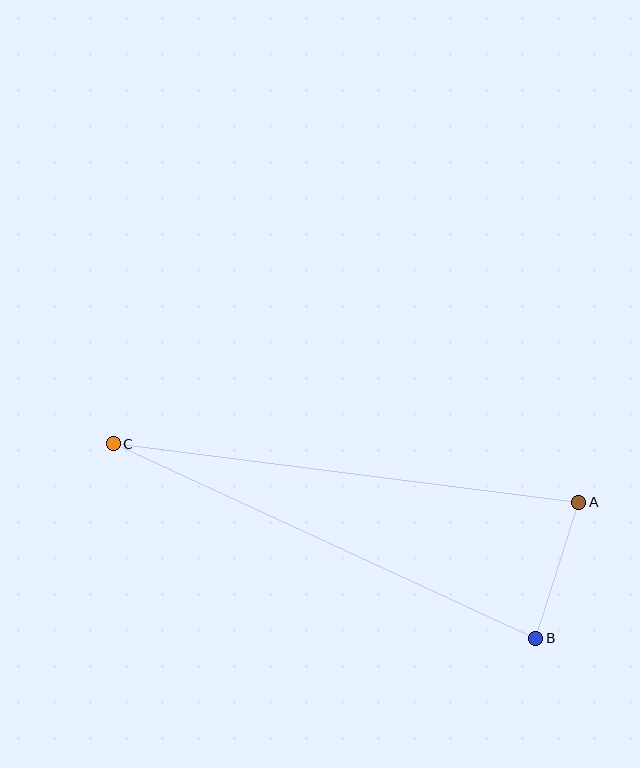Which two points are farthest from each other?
Points A and C are farthest from each other.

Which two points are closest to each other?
Points A and B are closest to each other.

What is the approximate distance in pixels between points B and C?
The distance between B and C is approximately 465 pixels.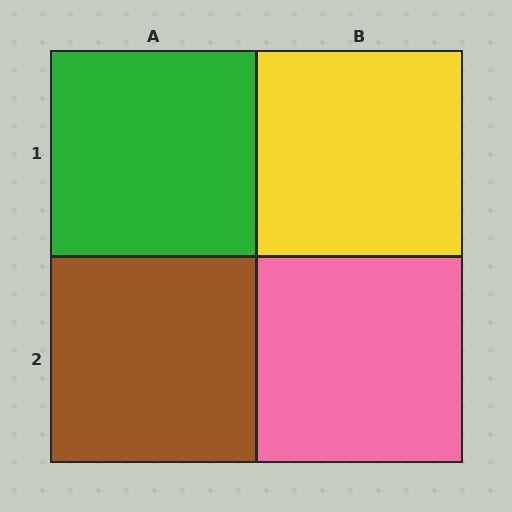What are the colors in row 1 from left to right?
Green, yellow.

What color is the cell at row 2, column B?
Pink.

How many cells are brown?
1 cell is brown.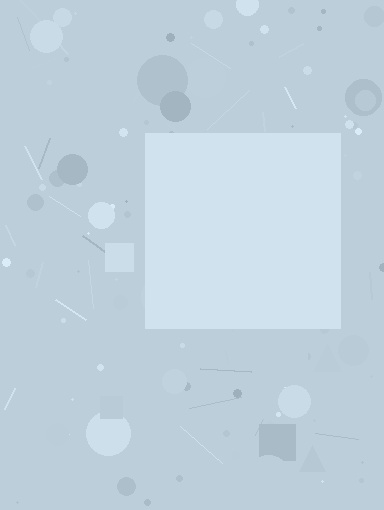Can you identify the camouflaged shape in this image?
The camouflaged shape is a square.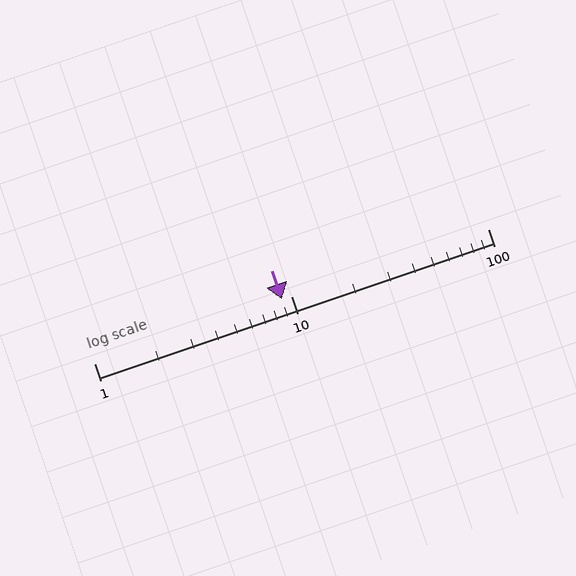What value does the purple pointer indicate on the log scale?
The pointer indicates approximately 9.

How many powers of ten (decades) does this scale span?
The scale spans 2 decades, from 1 to 100.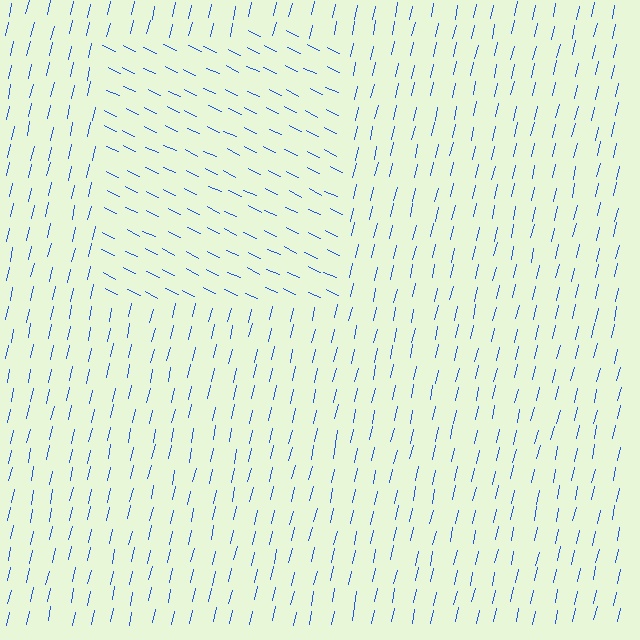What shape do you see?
I see a rectangle.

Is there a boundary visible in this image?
Yes, there is a texture boundary formed by a change in line orientation.